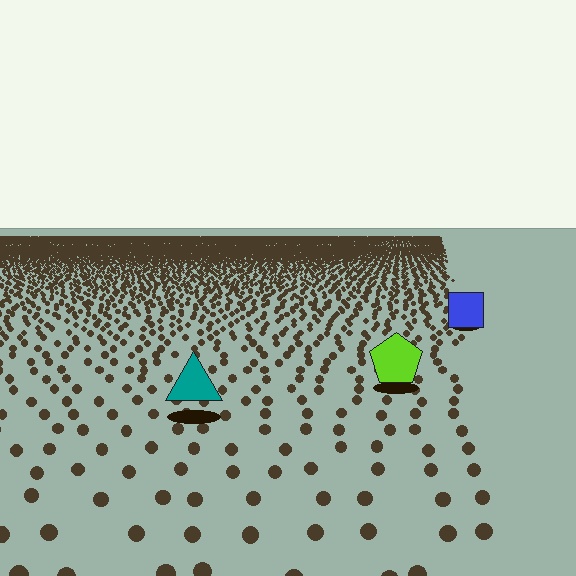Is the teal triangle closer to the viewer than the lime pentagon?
Yes. The teal triangle is closer — you can tell from the texture gradient: the ground texture is coarser near it.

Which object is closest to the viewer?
The teal triangle is closest. The texture marks near it are larger and more spread out.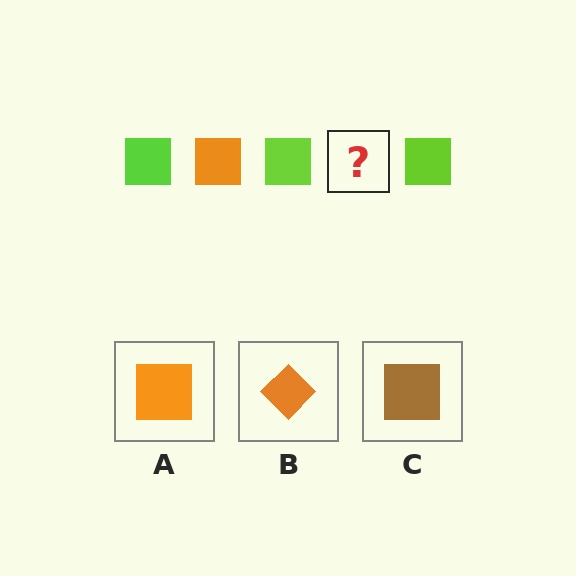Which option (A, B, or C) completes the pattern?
A.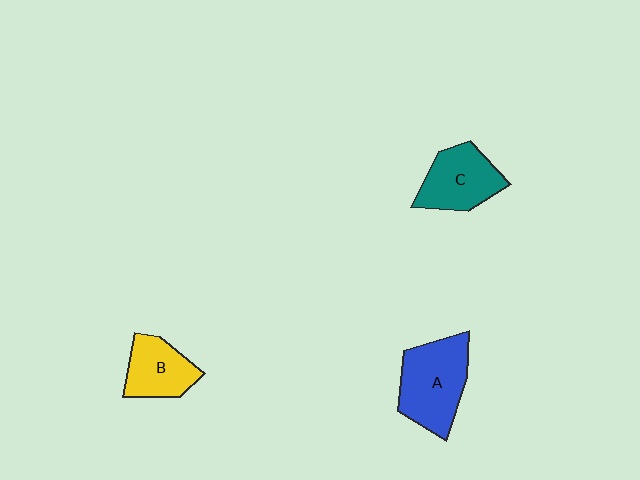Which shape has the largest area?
Shape A (blue).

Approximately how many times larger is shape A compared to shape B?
Approximately 1.5 times.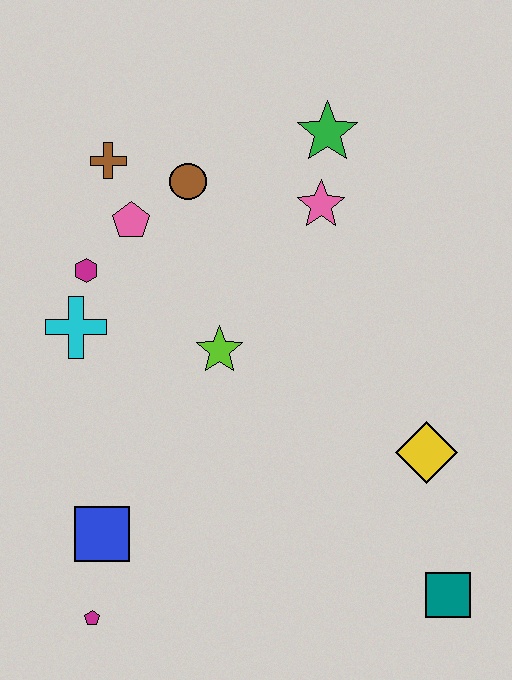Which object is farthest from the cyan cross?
The teal square is farthest from the cyan cross.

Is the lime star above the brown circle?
No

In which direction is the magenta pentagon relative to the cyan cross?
The magenta pentagon is below the cyan cross.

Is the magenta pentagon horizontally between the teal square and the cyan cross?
Yes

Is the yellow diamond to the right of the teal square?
No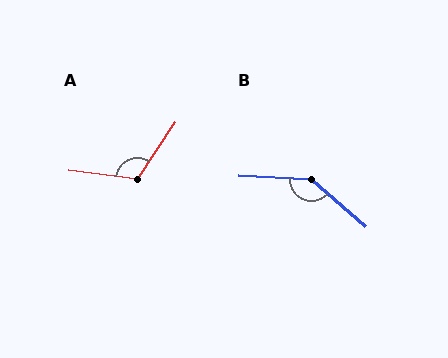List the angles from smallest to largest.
A (117°), B (142°).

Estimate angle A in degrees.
Approximately 117 degrees.